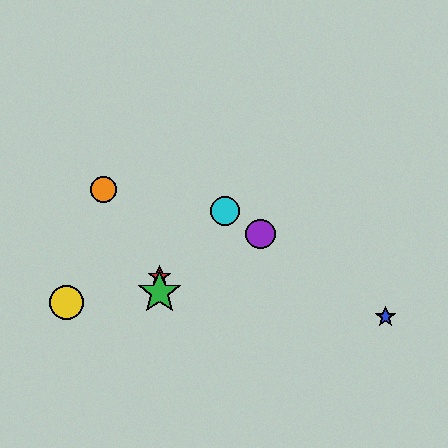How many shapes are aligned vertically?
2 shapes (the red star, the green star) are aligned vertically.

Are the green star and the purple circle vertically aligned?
No, the green star is at x≈159 and the purple circle is at x≈260.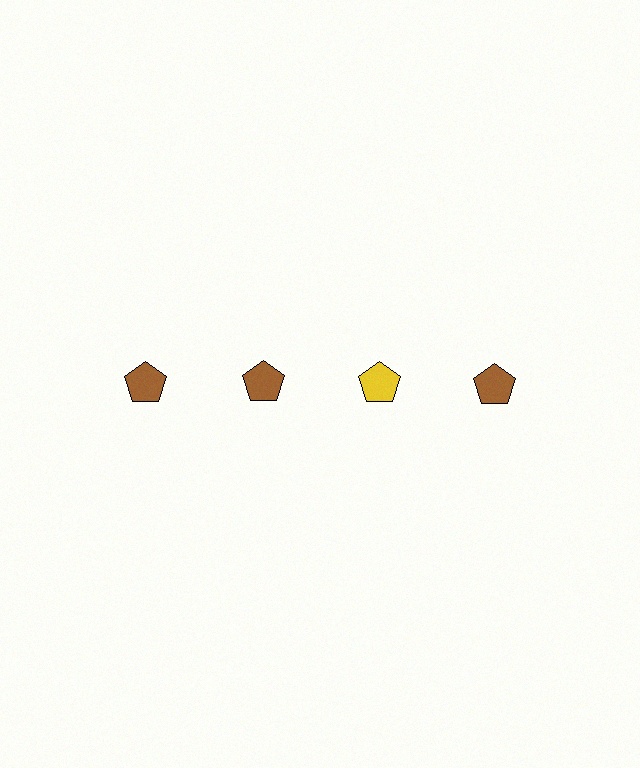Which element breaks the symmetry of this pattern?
The yellow pentagon in the top row, center column breaks the symmetry. All other shapes are brown pentagons.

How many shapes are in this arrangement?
There are 4 shapes arranged in a grid pattern.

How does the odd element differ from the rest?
It has a different color: yellow instead of brown.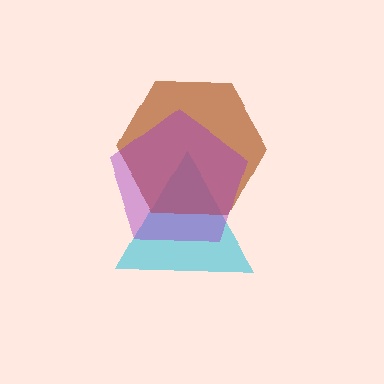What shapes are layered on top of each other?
The layered shapes are: a cyan triangle, a brown hexagon, a purple pentagon.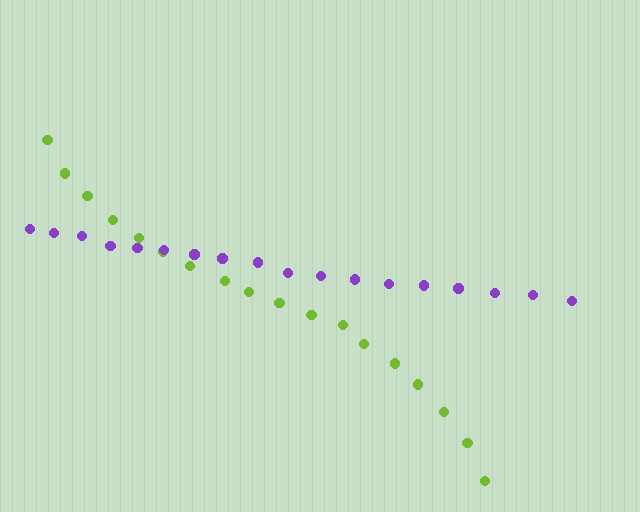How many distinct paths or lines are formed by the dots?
There are 2 distinct paths.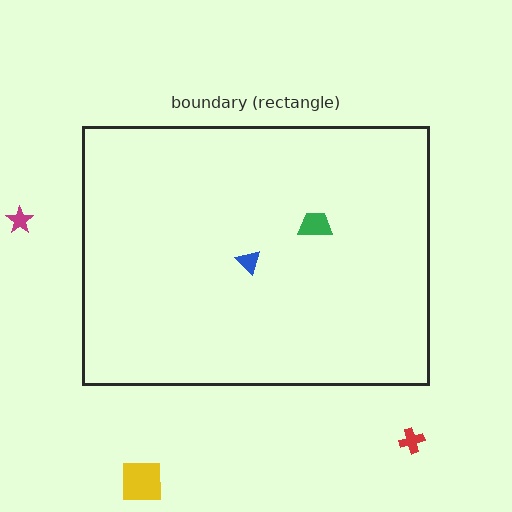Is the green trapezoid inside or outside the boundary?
Inside.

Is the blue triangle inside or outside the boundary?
Inside.